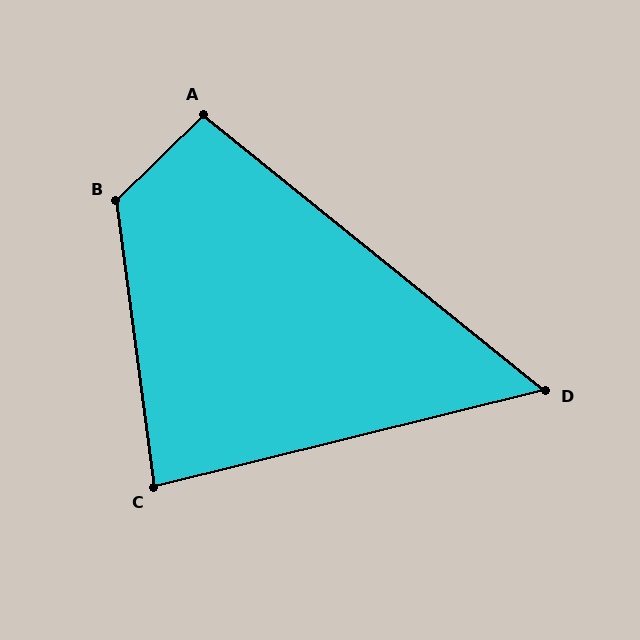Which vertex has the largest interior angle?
B, at approximately 127 degrees.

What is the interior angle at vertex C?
Approximately 84 degrees (acute).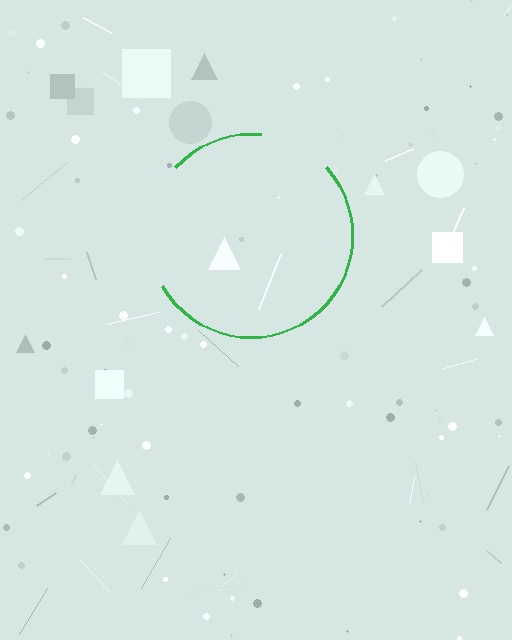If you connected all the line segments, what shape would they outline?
They would outline a circle.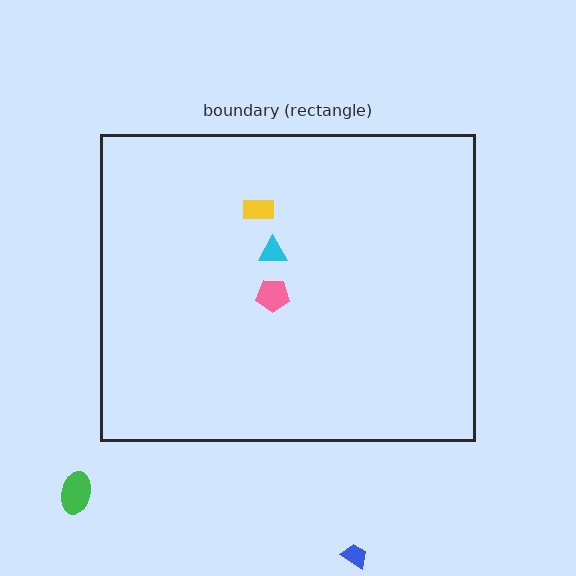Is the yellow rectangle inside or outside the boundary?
Inside.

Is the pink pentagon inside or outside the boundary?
Inside.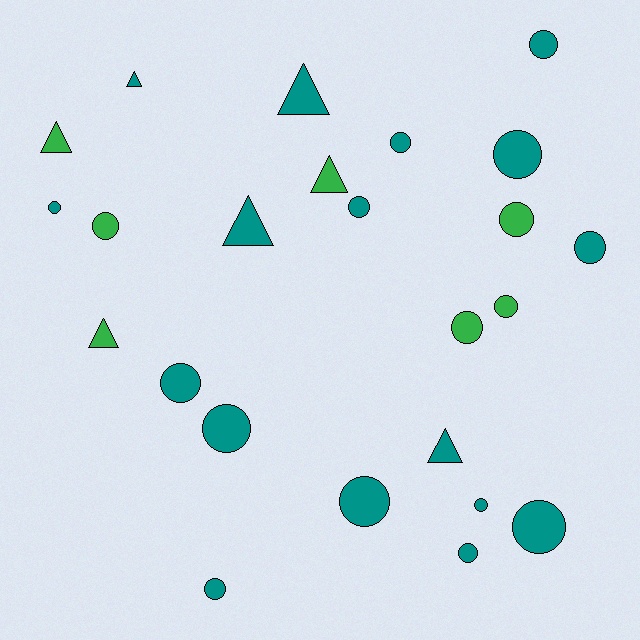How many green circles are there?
There are 4 green circles.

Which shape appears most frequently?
Circle, with 17 objects.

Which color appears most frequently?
Teal, with 17 objects.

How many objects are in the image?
There are 24 objects.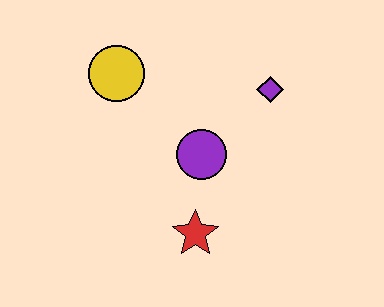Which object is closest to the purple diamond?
The purple circle is closest to the purple diamond.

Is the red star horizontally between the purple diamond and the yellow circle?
Yes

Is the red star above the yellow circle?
No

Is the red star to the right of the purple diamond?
No